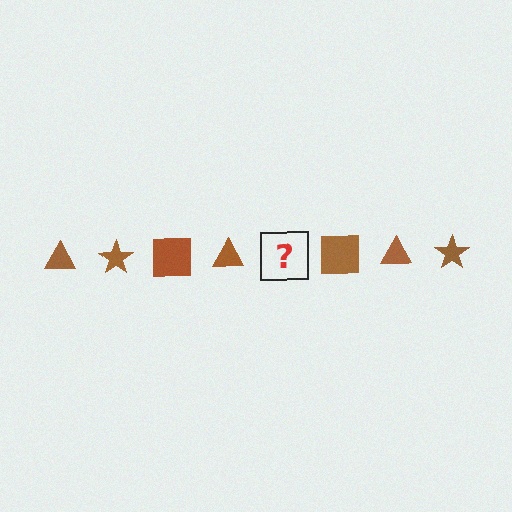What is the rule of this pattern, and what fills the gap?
The rule is that the pattern cycles through triangle, star, square shapes in brown. The gap should be filled with a brown star.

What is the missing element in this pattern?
The missing element is a brown star.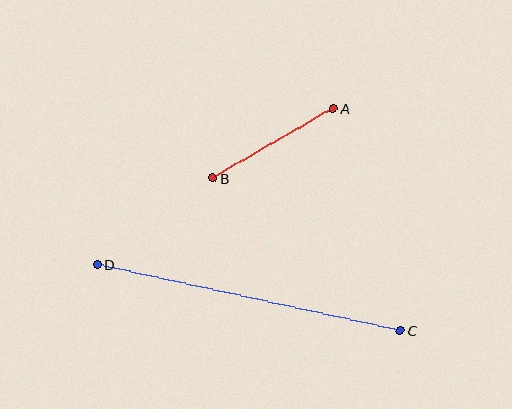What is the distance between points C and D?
The distance is approximately 311 pixels.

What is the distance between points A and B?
The distance is approximately 140 pixels.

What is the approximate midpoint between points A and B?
The midpoint is at approximately (273, 143) pixels.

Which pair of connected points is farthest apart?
Points C and D are farthest apart.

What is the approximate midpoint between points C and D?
The midpoint is at approximately (249, 298) pixels.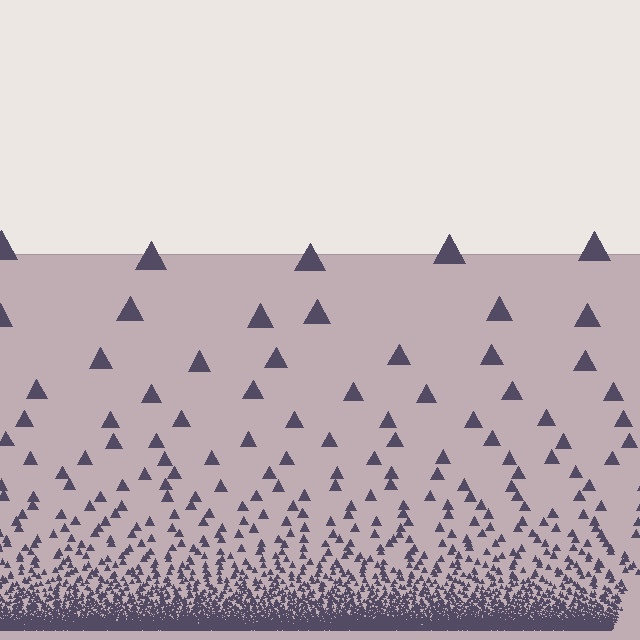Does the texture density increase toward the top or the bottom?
Density increases toward the bottom.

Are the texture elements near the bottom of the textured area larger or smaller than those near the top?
Smaller. The gradient is inverted — elements near the bottom are smaller and denser.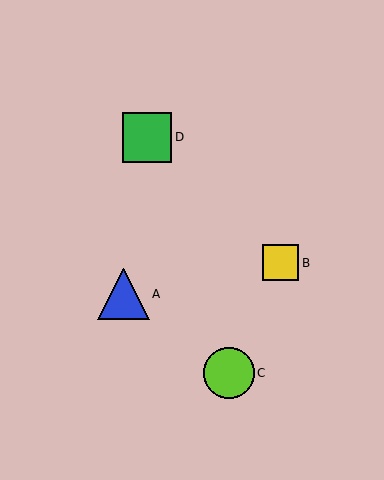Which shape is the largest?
The blue triangle (labeled A) is the largest.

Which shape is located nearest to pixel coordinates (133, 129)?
The green square (labeled D) at (147, 137) is nearest to that location.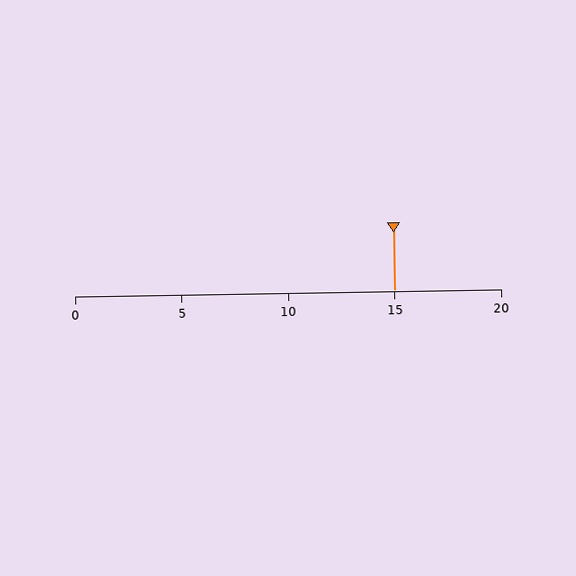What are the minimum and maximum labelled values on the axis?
The axis runs from 0 to 20.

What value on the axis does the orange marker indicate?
The marker indicates approximately 15.